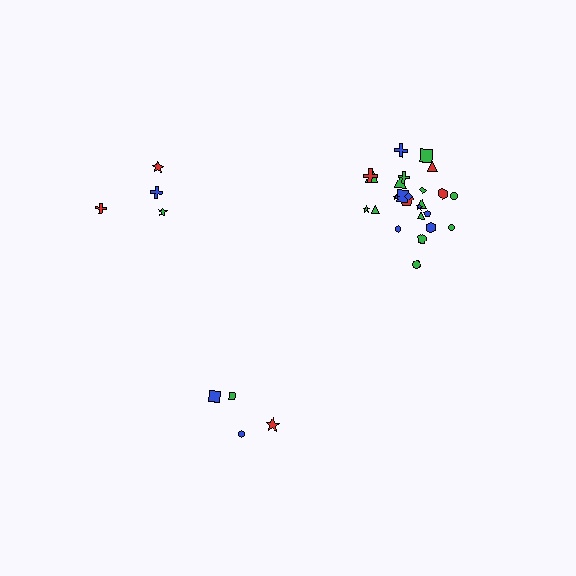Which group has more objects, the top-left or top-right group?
The top-right group.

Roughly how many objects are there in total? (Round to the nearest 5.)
Roughly 35 objects in total.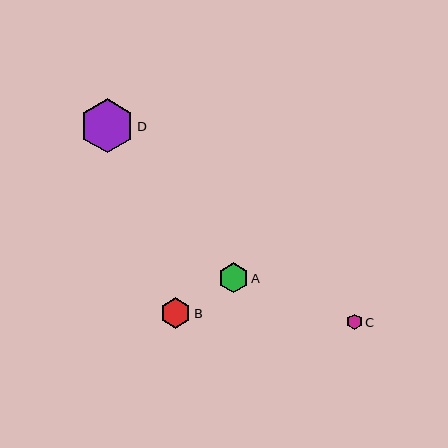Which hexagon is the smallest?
Hexagon C is the smallest with a size of approximately 15 pixels.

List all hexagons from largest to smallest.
From largest to smallest: D, B, A, C.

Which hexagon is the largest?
Hexagon D is the largest with a size of approximately 54 pixels.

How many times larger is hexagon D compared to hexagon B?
Hexagon D is approximately 1.8 times the size of hexagon B.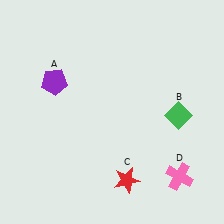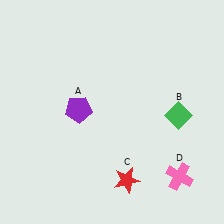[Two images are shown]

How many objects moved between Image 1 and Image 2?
1 object moved between the two images.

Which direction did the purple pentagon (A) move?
The purple pentagon (A) moved down.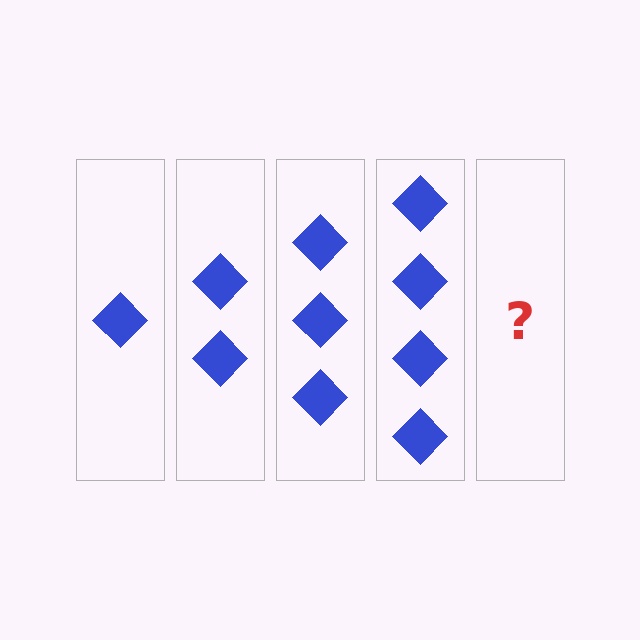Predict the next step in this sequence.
The next step is 5 diamonds.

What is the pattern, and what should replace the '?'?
The pattern is that each step adds one more diamond. The '?' should be 5 diamonds.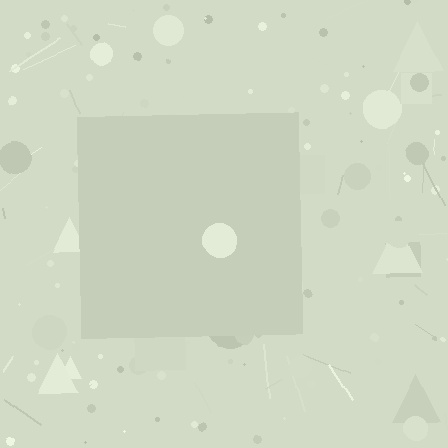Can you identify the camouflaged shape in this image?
The camouflaged shape is a square.